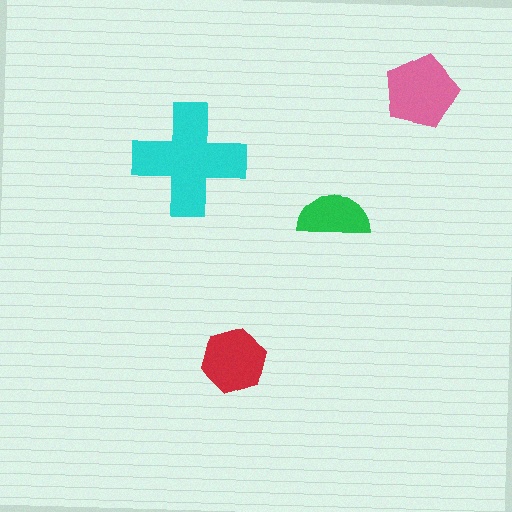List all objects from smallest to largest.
The green semicircle, the red hexagon, the pink pentagon, the cyan cross.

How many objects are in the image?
There are 4 objects in the image.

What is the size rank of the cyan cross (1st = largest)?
1st.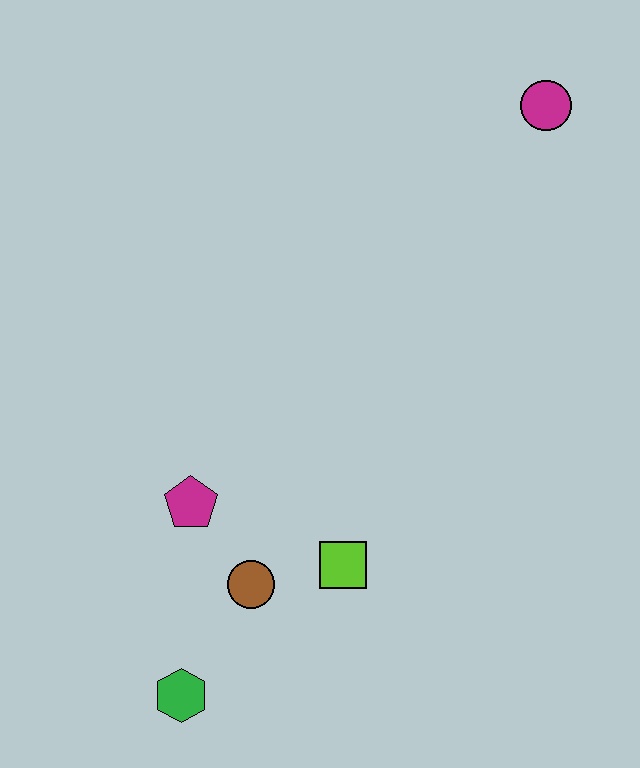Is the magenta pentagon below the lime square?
No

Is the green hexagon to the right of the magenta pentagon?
No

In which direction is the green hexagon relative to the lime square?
The green hexagon is to the left of the lime square.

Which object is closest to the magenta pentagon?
The brown circle is closest to the magenta pentagon.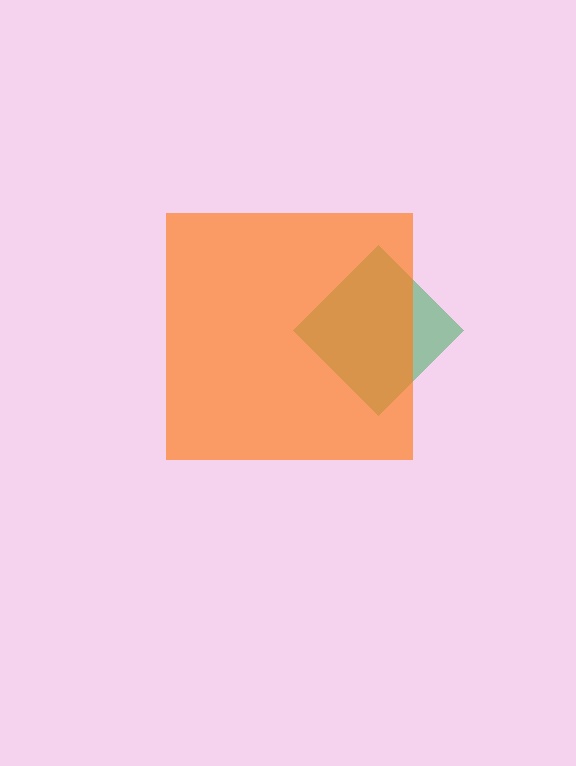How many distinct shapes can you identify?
There are 2 distinct shapes: a green diamond, an orange square.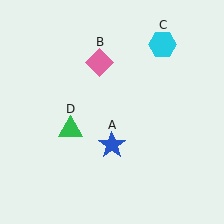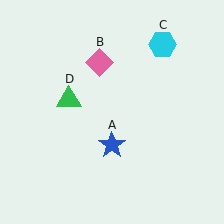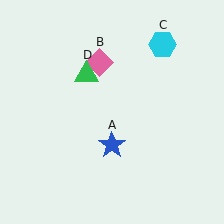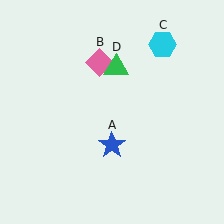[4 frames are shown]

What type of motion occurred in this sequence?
The green triangle (object D) rotated clockwise around the center of the scene.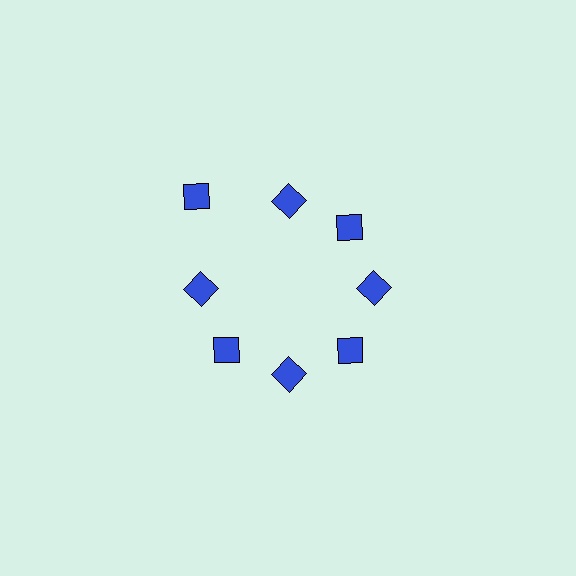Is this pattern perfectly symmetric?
No. The 8 blue diamonds are arranged in a ring, but one element near the 10 o'clock position is pushed outward from the center, breaking the 8-fold rotational symmetry.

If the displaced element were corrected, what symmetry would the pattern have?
It would have 8-fold rotational symmetry — the pattern would map onto itself every 45 degrees.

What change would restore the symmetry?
The symmetry would be restored by moving it inward, back onto the ring so that all 8 diamonds sit at equal angles and equal distance from the center.